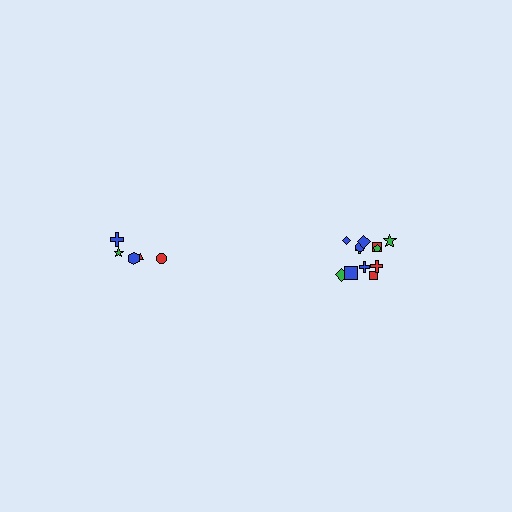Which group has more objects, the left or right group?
The right group.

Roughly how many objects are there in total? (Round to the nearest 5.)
Roughly 15 objects in total.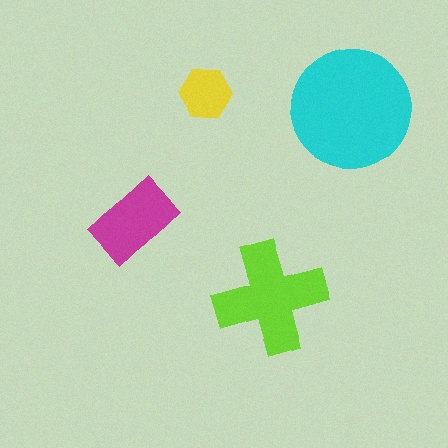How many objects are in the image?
There are 4 objects in the image.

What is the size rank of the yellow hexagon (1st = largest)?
4th.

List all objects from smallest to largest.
The yellow hexagon, the magenta rectangle, the lime cross, the cyan circle.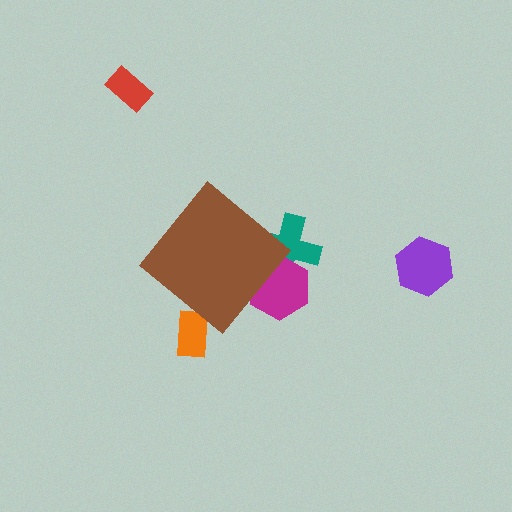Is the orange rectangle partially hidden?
Yes, the orange rectangle is partially hidden behind the brown diamond.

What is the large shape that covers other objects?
A brown diamond.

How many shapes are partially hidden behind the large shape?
3 shapes are partially hidden.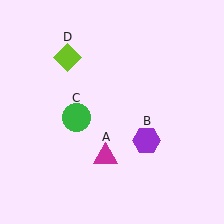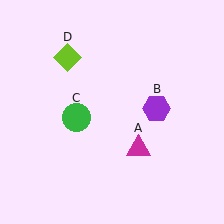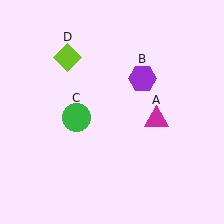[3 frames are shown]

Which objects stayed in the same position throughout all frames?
Green circle (object C) and lime diamond (object D) remained stationary.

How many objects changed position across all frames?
2 objects changed position: magenta triangle (object A), purple hexagon (object B).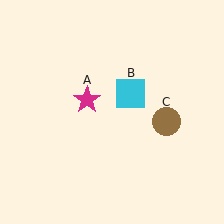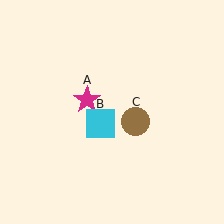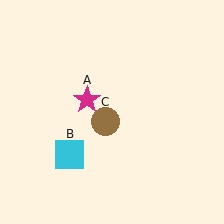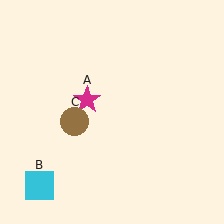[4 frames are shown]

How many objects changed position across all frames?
2 objects changed position: cyan square (object B), brown circle (object C).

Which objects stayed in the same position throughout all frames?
Magenta star (object A) remained stationary.